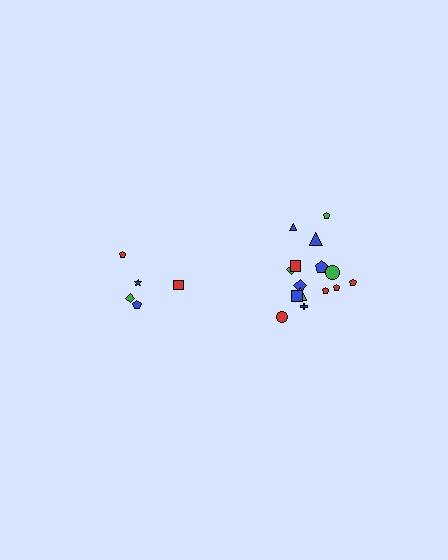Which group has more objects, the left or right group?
The right group.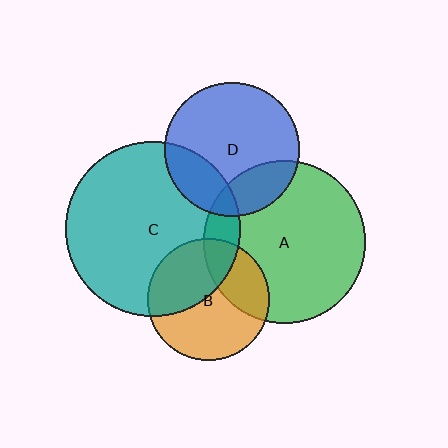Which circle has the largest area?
Circle C (teal).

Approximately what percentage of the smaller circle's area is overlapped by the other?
Approximately 20%.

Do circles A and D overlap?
Yes.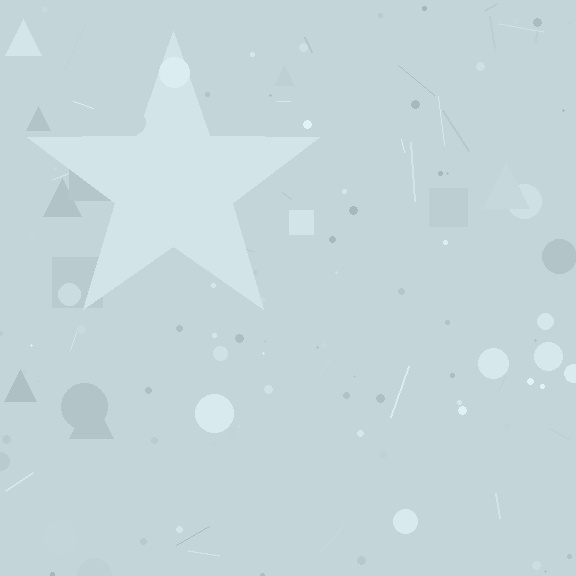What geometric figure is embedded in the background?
A star is embedded in the background.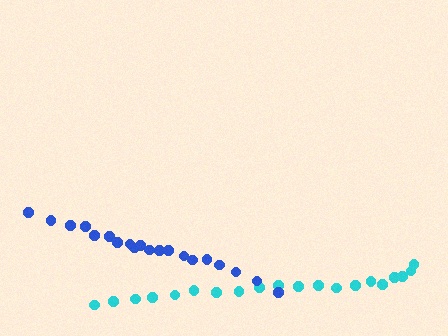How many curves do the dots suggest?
There are 2 distinct paths.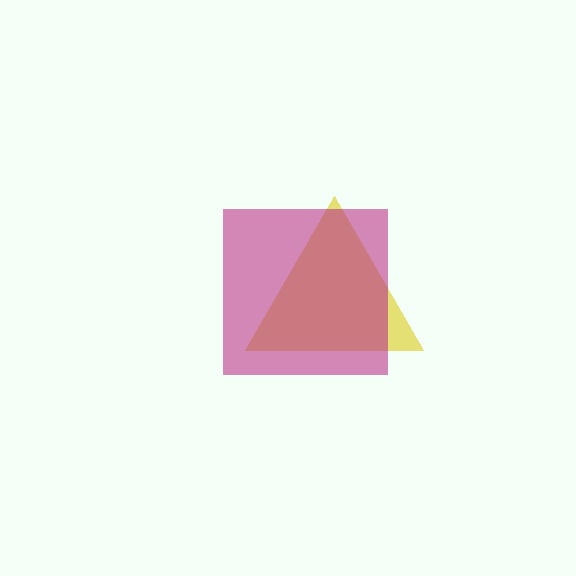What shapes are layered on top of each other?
The layered shapes are: a yellow triangle, a magenta square.